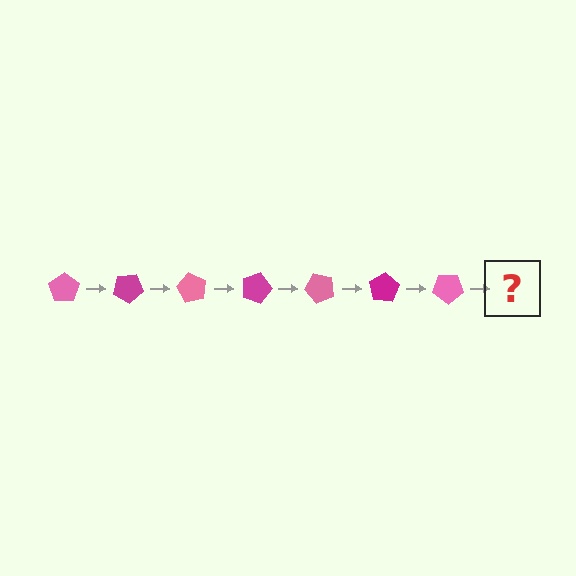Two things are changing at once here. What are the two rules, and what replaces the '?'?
The two rules are that it rotates 30 degrees each step and the color cycles through pink and magenta. The '?' should be a magenta pentagon, rotated 210 degrees from the start.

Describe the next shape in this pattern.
It should be a magenta pentagon, rotated 210 degrees from the start.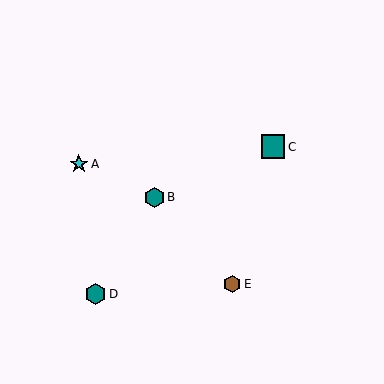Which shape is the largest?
The teal square (labeled C) is the largest.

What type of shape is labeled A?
Shape A is a cyan star.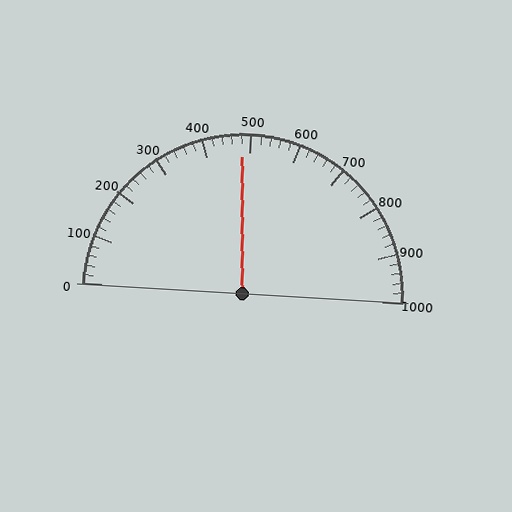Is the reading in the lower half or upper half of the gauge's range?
The reading is in the lower half of the range (0 to 1000).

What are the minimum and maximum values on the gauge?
The gauge ranges from 0 to 1000.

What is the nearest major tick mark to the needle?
The nearest major tick mark is 500.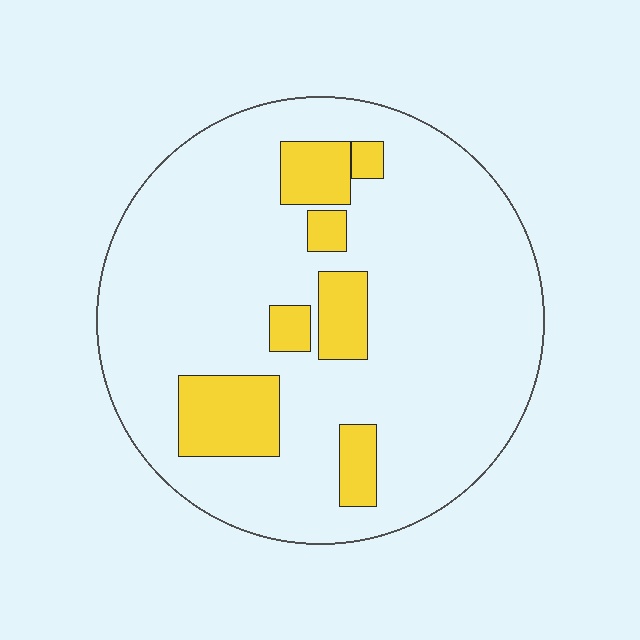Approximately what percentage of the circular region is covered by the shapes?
Approximately 15%.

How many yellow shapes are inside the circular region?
7.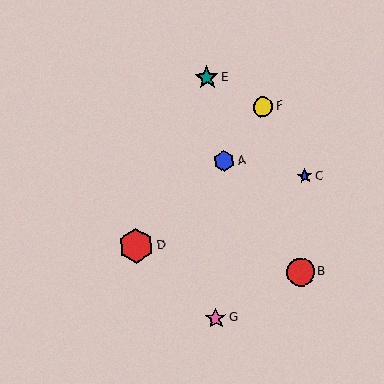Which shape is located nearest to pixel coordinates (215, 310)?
The pink star (labeled G) at (216, 318) is nearest to that location.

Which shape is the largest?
The red hexagon (labeled D) is the largest.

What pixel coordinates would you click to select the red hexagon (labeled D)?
Click at (136, 246) to select the red hexagon D.